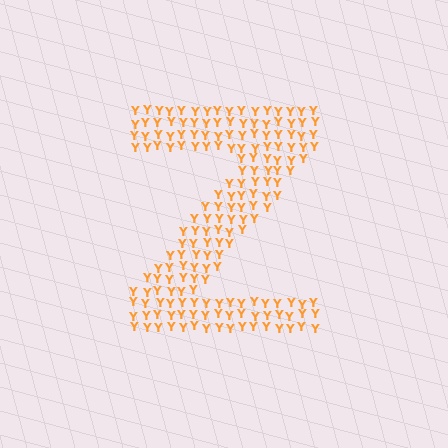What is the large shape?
The large shape is the letter Z.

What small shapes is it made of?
It is made of small letter Y's.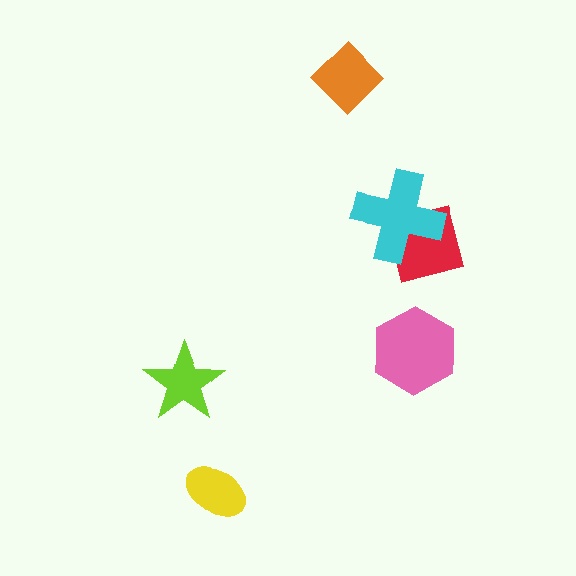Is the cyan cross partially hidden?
No, no other shape covers it.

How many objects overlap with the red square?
1 object overlaps with the red square.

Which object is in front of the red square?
The cyan cross is in front of the red square.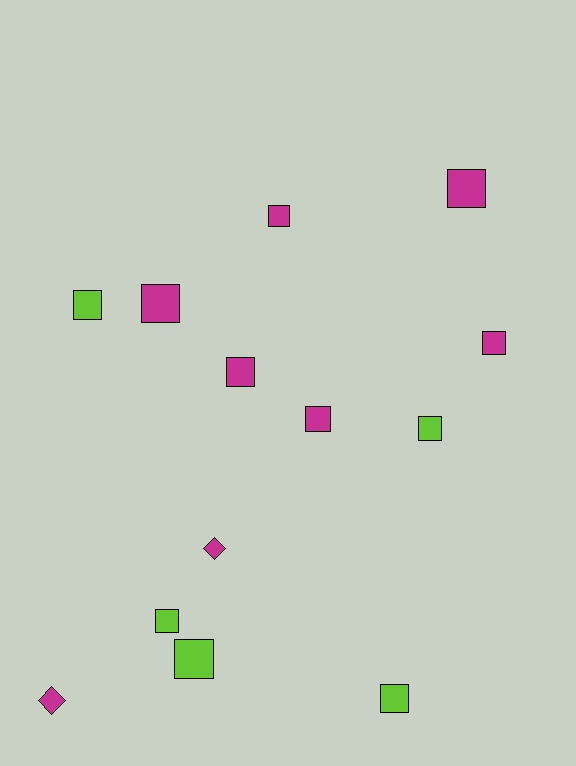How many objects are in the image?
There are 13 objects.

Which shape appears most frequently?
Square, with 11 objects.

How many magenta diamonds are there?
There are 2 magenta diamonds.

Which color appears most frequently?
Magenta, with 8 objects.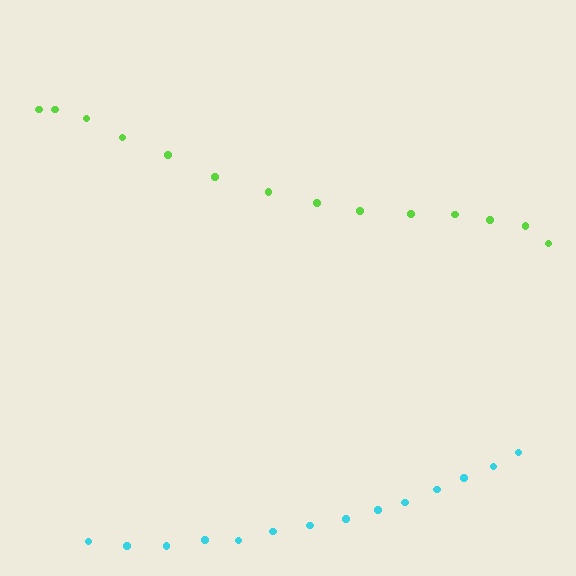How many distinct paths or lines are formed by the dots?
There are 2 distinct paths.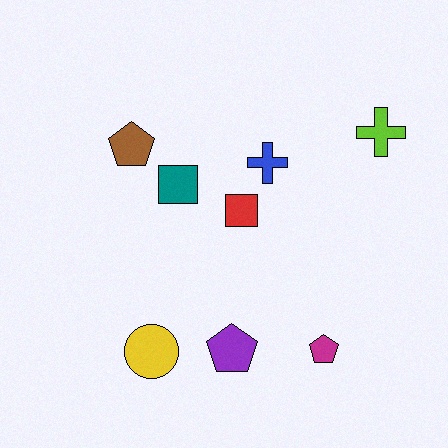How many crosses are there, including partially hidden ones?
There are 2 crosses.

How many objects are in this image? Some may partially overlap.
There are 8 objects.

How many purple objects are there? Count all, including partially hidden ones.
There is 1 purple object.